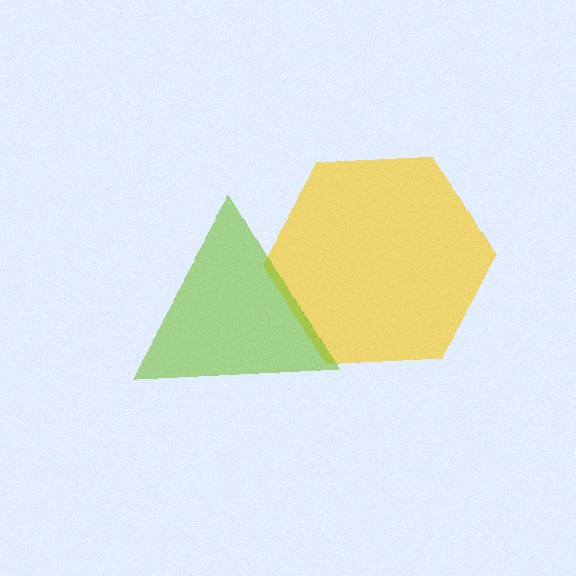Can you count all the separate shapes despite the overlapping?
Yes, there are 2 separate shapes.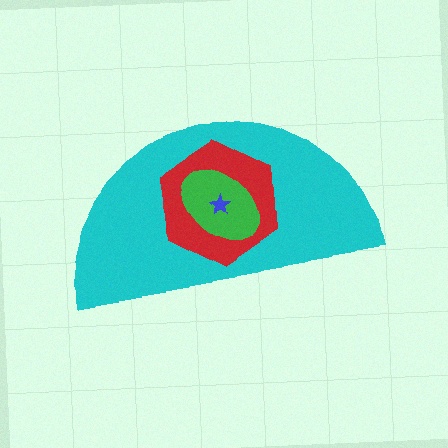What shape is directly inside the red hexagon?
The green ellipse.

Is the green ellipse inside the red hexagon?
Yes.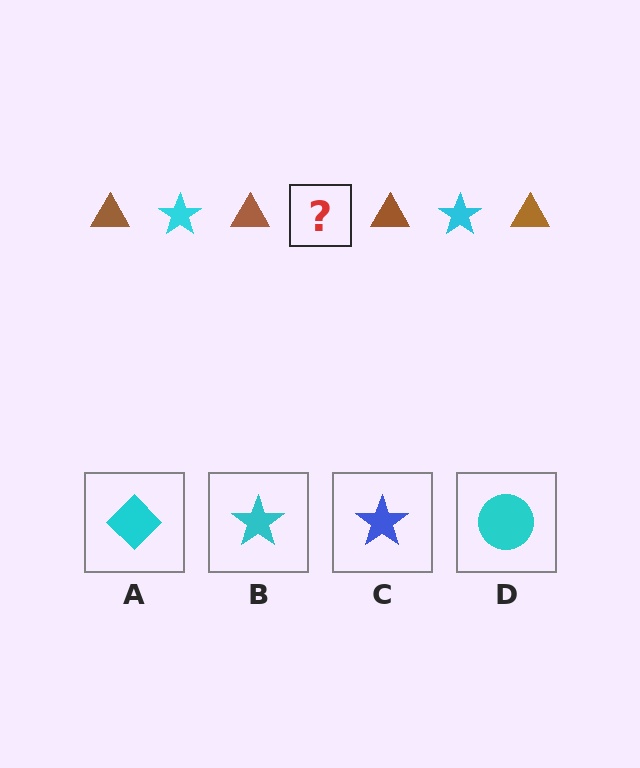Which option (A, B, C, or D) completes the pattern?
B.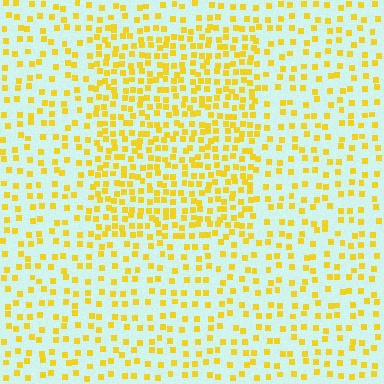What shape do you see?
I see a rectangle.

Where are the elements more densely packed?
The elements are more densely packed inside the rectangle boundary.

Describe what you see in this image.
The image contains small yellow elements arranged at two different densities. A rectangle-shaped region is visible where the elements are more densely packed than the surrounding area.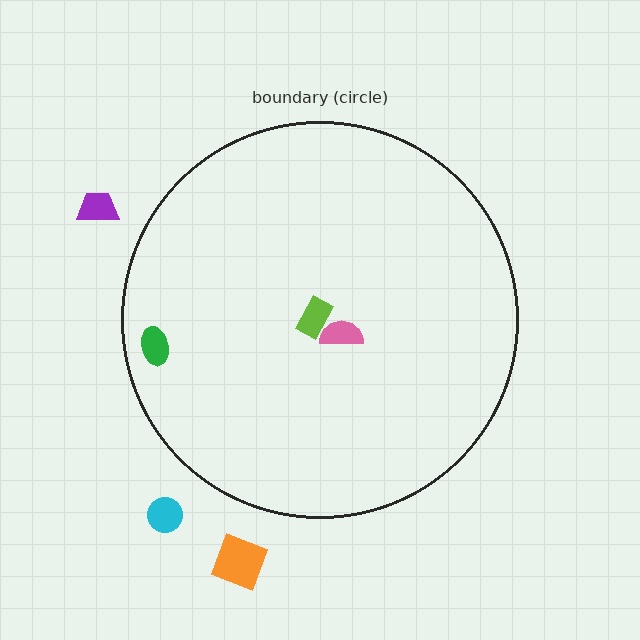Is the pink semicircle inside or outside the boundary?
Inside.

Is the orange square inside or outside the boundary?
Outside.